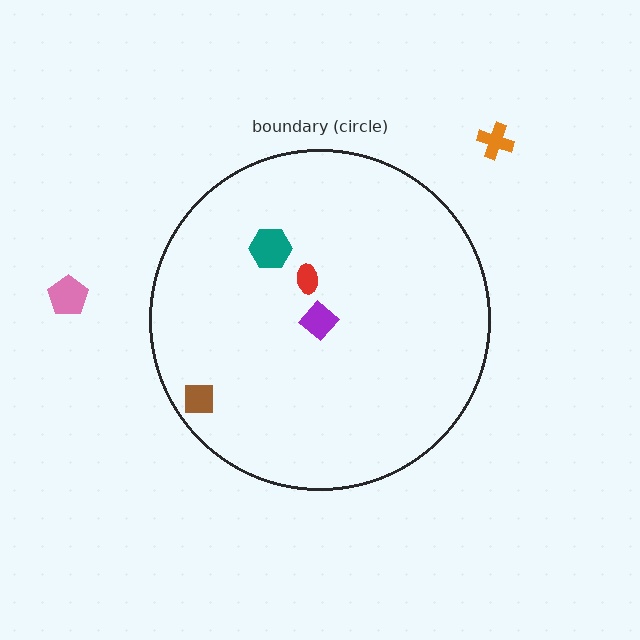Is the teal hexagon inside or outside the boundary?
Inside.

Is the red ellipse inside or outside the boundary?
Inside.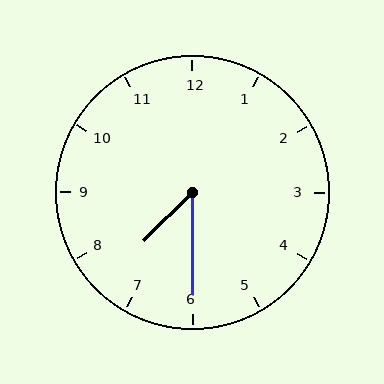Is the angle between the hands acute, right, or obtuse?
It is acute.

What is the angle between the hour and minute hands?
Approximately 45 degrees.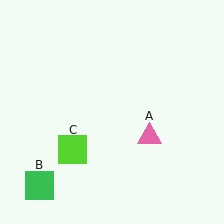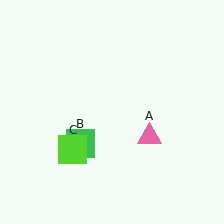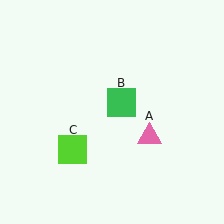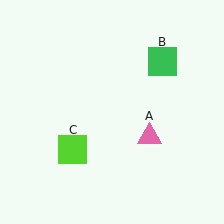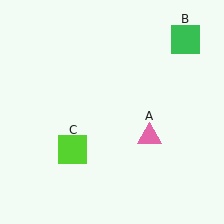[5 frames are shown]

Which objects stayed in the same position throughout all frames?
Pink triangle (object A) and lime square (object C) remained stationary.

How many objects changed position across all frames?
1 object changed position: green square (object B).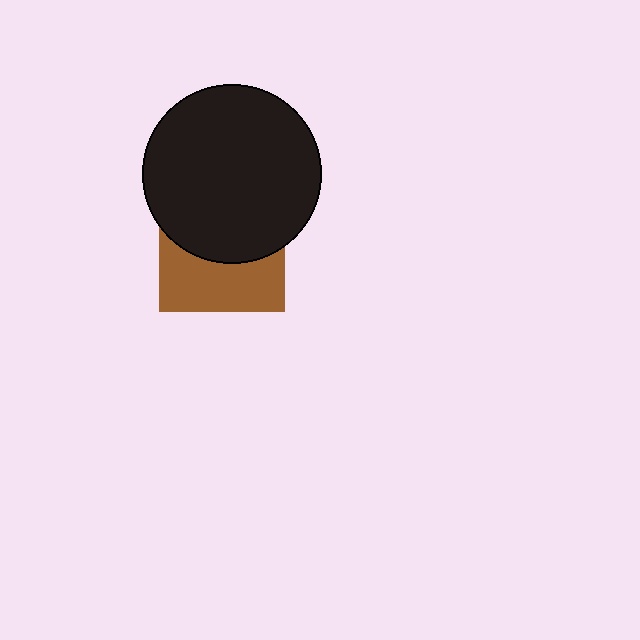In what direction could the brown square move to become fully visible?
The brown square could move down. That would shift it out from behind the black circle entirely.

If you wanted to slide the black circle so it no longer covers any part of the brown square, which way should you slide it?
Slide it up — that is the most direct way to separate the two shapes.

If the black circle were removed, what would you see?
You would see the complete brown square.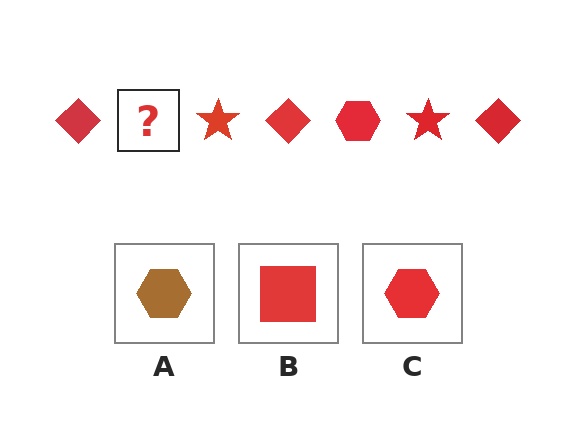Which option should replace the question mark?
Option C.